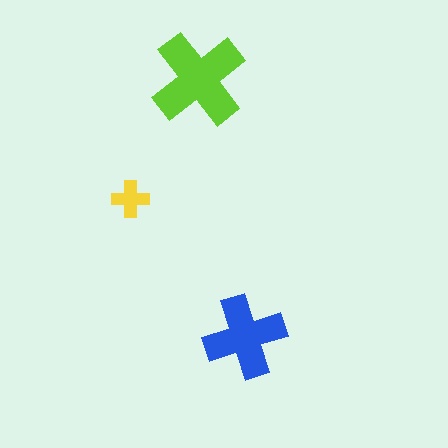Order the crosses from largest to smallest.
the lime one, the blue one, the yellow one.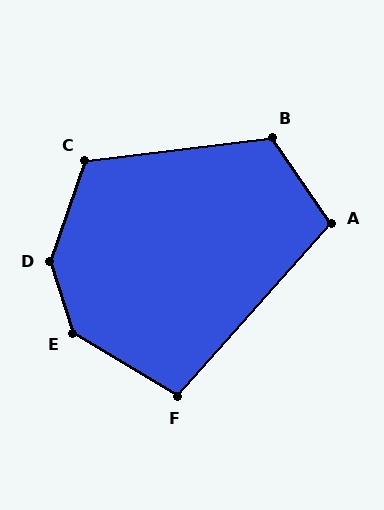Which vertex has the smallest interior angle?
F, at approximately 100 degrees.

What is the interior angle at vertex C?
Approximately 117 degrees (obtuse).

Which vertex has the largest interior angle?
D, at approximately 143 degrees.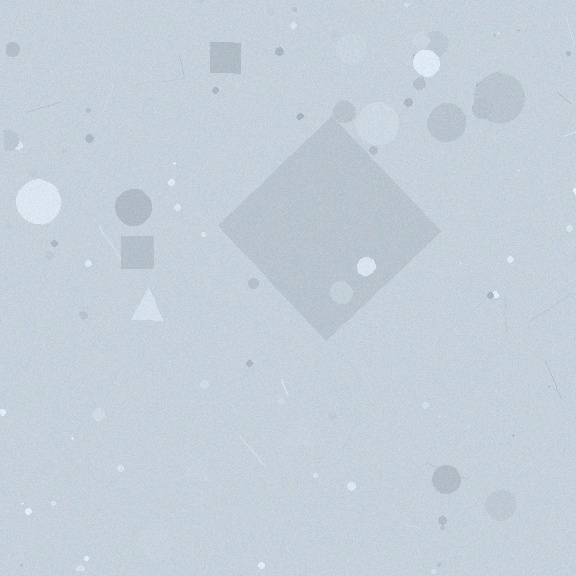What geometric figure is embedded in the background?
A diamond is embedded in the background.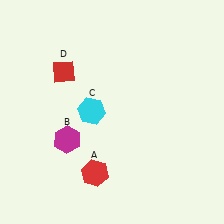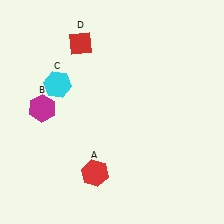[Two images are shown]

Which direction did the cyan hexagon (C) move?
The cyan hexagon (C) moved left.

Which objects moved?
The objects that moved are: the magenta hexagon (B), the cyan hexagon (C), the red diamond (D).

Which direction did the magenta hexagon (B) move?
The magenta hexagon (B) moved up.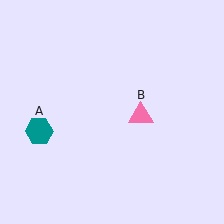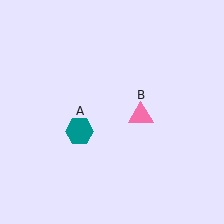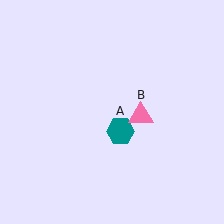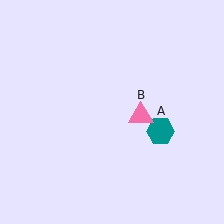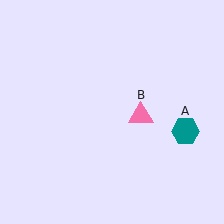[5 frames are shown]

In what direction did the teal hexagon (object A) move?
The teal hexagon (object A) moved right.